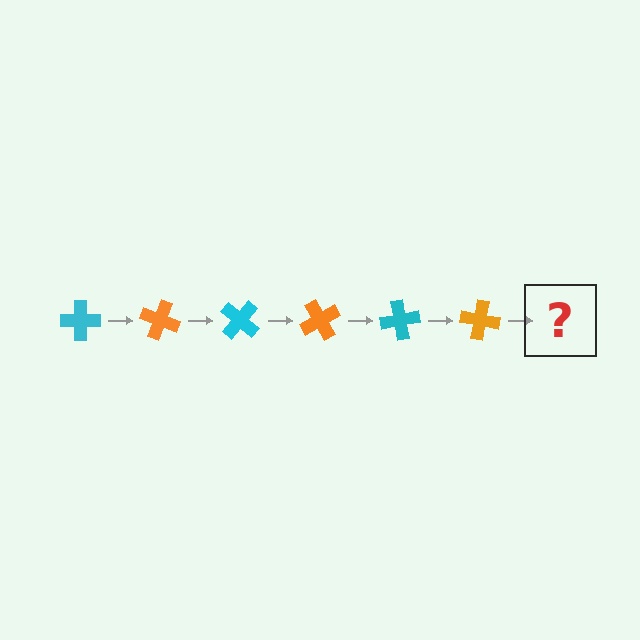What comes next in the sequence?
The next element should be a cyan cross, rotated 120 degrees from the start.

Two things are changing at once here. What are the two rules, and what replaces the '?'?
The two rules are that it rotates 20 degrees each step and the color cycles through cyan and orange. The '?' should be a cyan cross, rotated 120 degrees from the start.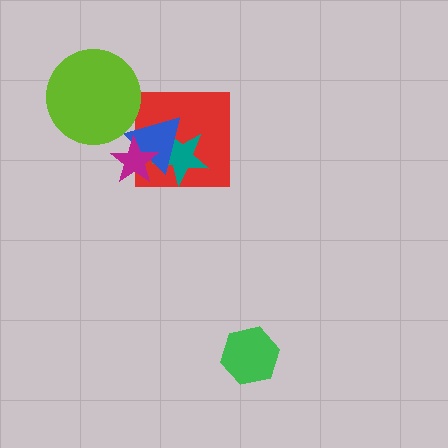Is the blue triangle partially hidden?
Yes, it is partially covered by another shape.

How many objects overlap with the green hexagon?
0 objects overlap with the green hexagon.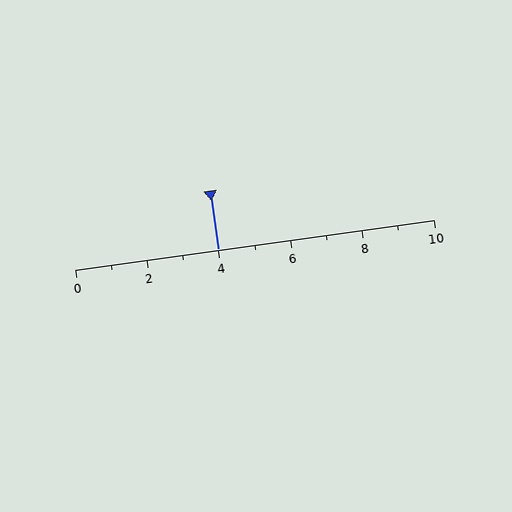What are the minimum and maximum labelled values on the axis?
The axis runs from 0 to 10.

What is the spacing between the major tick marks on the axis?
The major ticks are spaced 2 apart.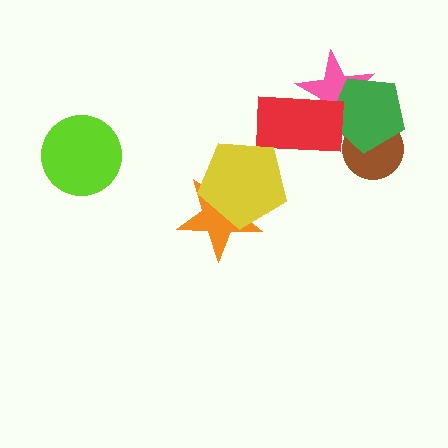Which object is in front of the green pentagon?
The red rectangle is in front of the green pentagon.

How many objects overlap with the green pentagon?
3 objects overlap with the green pentagon.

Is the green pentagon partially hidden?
Yes, it is partially covered by another shape.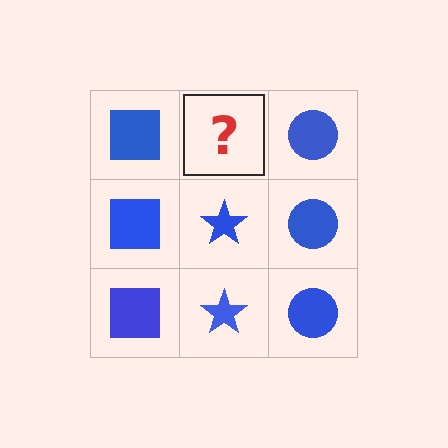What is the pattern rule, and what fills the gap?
The rule is that each column has a consistent shape. The gap should be filled with a blue star.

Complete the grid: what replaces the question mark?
The question mark should be replaced with a blue star.